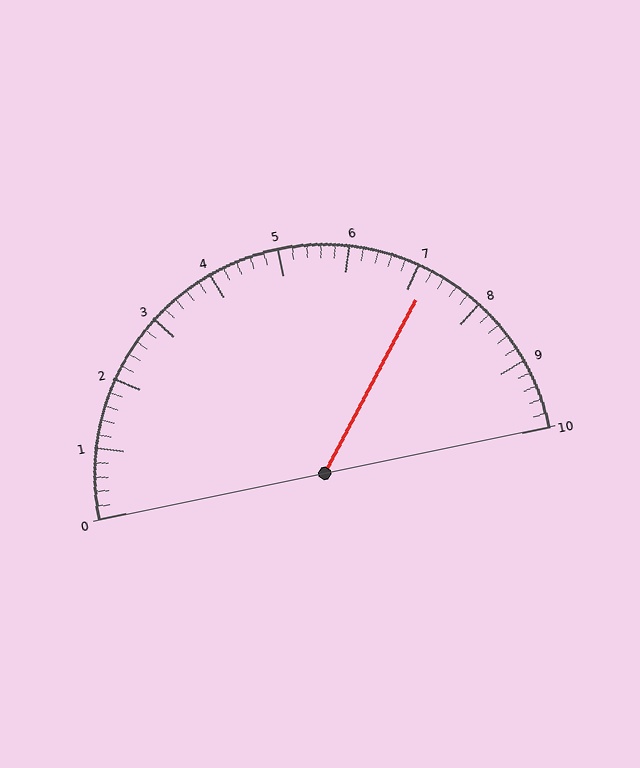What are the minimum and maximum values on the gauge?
The gauge ranges from 0 to 10.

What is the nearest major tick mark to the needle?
The nearest major tick mark is 7.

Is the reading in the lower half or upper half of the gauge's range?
The reading is in the upper half of the range (0 to 10).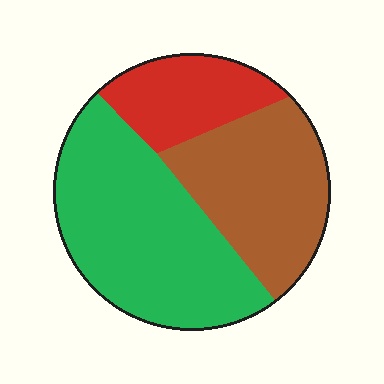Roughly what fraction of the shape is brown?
Brown covers 33% of the shape.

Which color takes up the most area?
Green, at roughly 50%.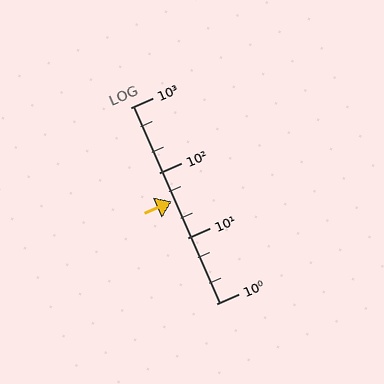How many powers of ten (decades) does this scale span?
The scale spans 3 decades, from 1 to 1000.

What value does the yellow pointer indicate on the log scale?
The pointer indicates approximately 37.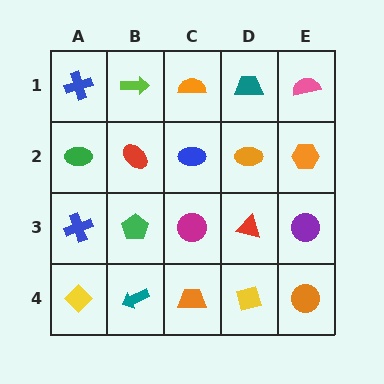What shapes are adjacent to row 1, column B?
A red ellipse (row 2, column B), a blue cross (row 1, column A), an orange semicircle (row 1, column C).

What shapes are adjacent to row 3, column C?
A blue ellipse (row 2, column C), an orange trapezoid (row 4, column C), a green pentagon (row 3, column B), a red triangle (row 3, column D).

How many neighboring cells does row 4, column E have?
2.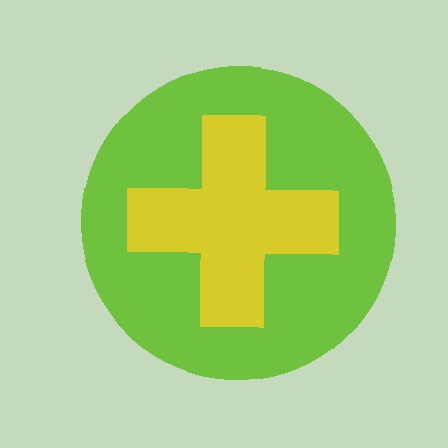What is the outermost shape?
The lime circle.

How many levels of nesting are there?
2.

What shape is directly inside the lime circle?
The yellow cross.